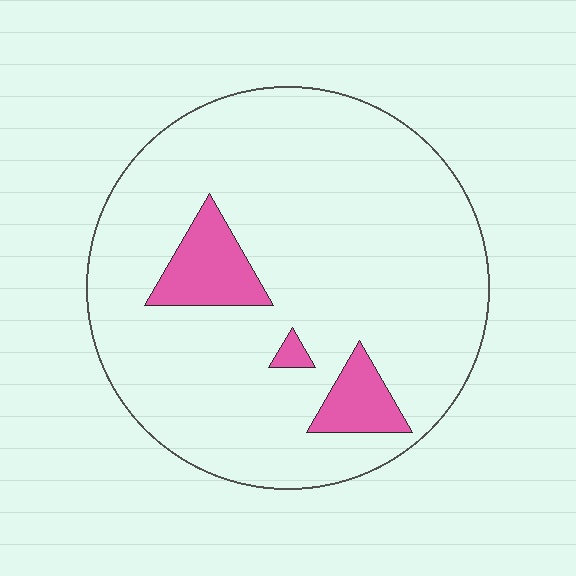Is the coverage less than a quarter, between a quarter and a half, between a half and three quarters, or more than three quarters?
Less than a quarter.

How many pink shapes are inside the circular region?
3.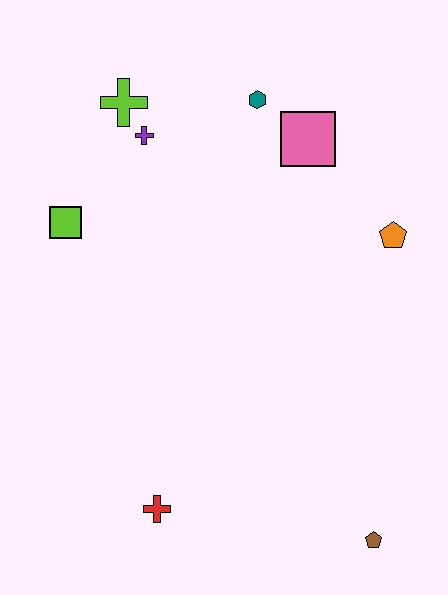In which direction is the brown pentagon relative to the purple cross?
The brown pentagon is below the purple cross.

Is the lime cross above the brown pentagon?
Yes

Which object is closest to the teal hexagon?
The pink square is closest to the teal hexagon.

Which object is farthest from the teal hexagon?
The brown pentagon is farthest from the teal hexagon.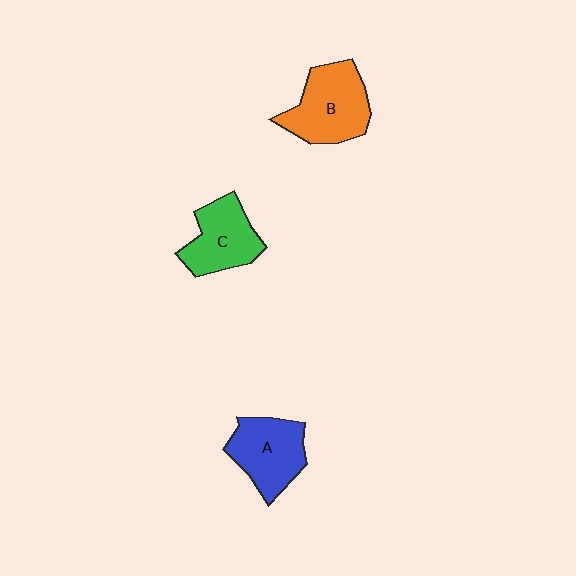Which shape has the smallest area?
Shape C (green).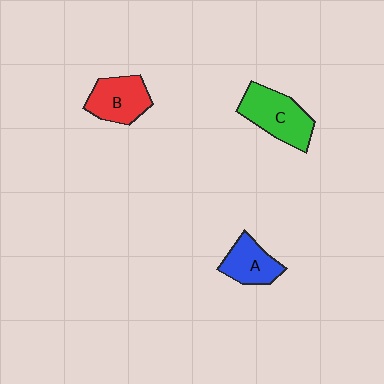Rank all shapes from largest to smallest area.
From largest to smallest: C (green), B (red), A (blue).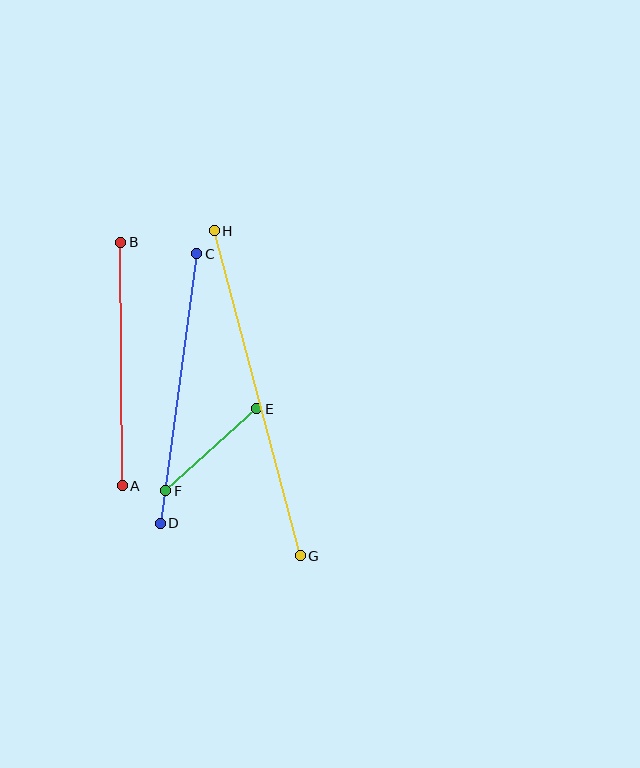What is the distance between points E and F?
The distance is approximately 122 pixels.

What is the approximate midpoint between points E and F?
The midpoint is at approximately (211, 450) pixels.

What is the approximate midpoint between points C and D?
The midpoint is at approximately (179, 388) pixels.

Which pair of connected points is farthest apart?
Points G and H are farthest apart.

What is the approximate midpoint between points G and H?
The midpoint is at approximately (257, 393) pixels.